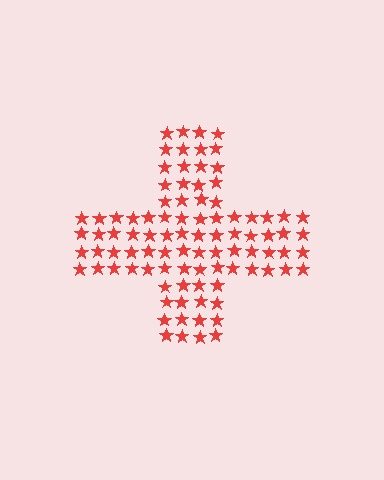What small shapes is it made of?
It is made of small stars.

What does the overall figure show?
The overall figure shows a cross.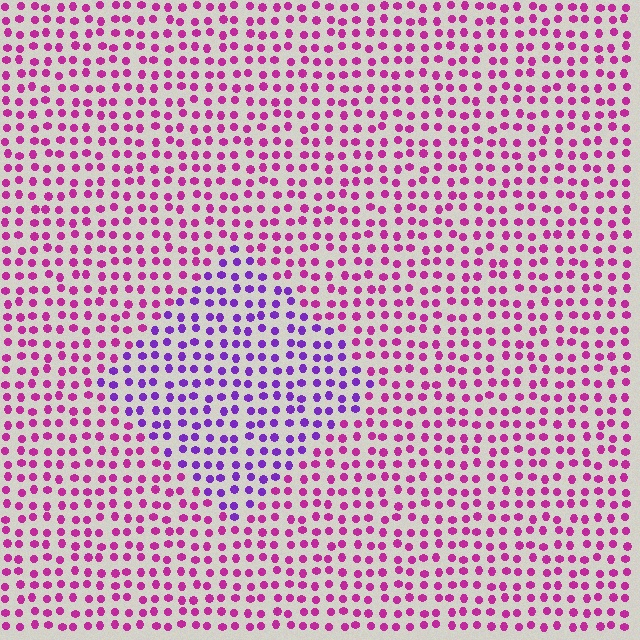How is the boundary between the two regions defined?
The boundary is defined purely by a slight shift in hue (about 42 degrees). Spacing, size, and orientation are identical on both sides.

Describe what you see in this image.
The image is filled with small magenta elements in a uniform arrangement. A diamond-shaped region is visible where the elements are tinted to a slightly different hue, forming a subtle color boundary.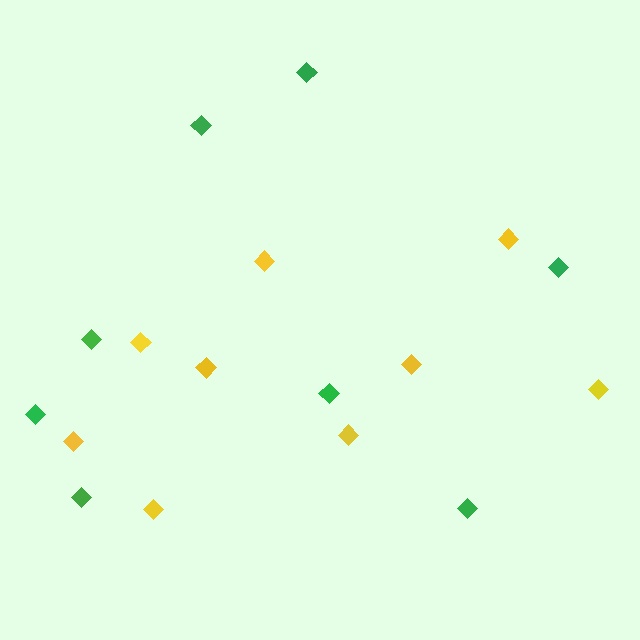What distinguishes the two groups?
There are 2 groups: one group of yellow diamonds (9) and one group of green diamonds (8).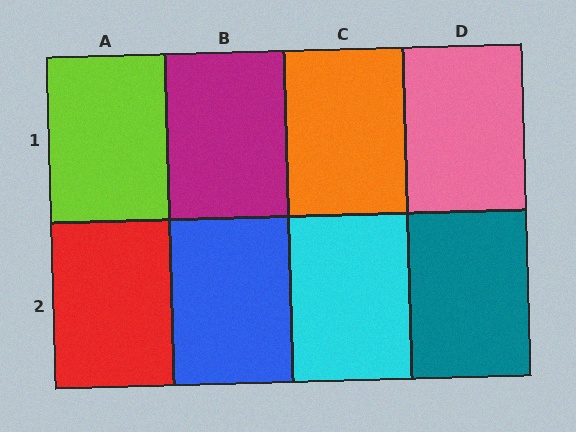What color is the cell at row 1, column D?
Pink.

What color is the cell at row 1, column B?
Magenta.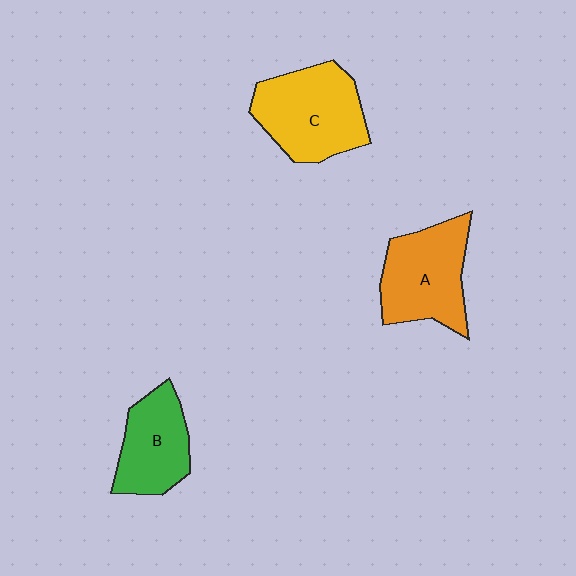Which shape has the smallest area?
Shape B (green).